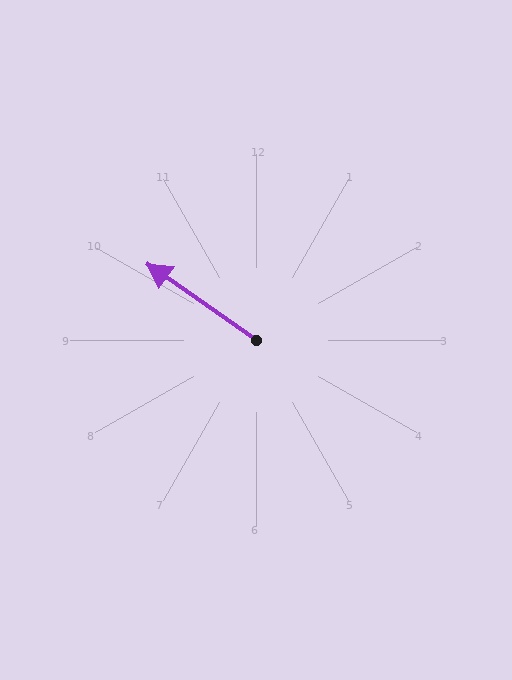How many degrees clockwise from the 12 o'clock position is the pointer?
Approximately 305 degrees.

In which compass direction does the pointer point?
Northwest.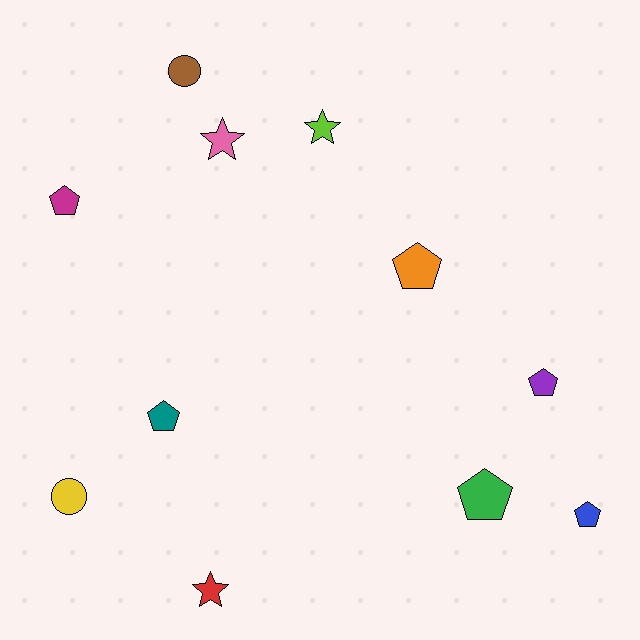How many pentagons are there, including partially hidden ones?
There are 6 pentagons.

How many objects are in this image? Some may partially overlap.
There are 11 objects.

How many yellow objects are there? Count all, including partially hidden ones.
There is 1 yellow object.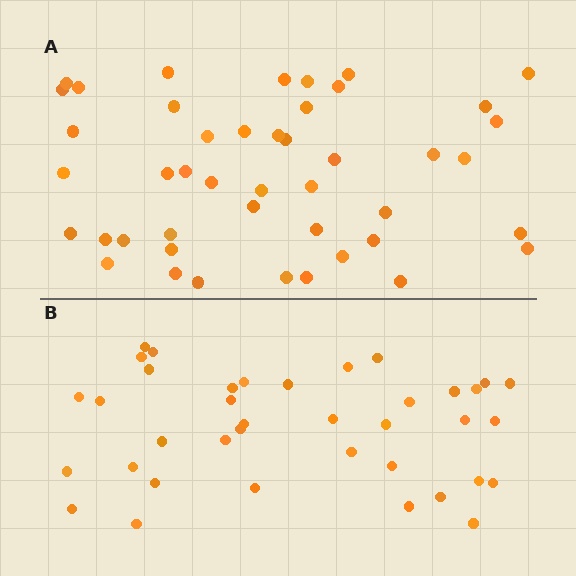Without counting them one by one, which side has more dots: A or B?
Region A (the top region) has more dots.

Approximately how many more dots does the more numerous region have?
Region A has roughly 8 or so more dots than region B.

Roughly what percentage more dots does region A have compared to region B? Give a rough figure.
About 20% more.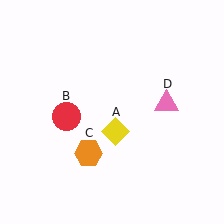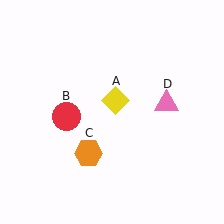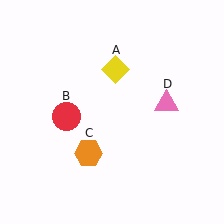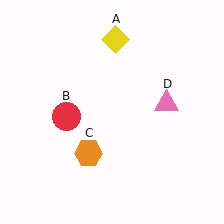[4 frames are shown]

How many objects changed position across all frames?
1 object changed position: yellow diamond (object A).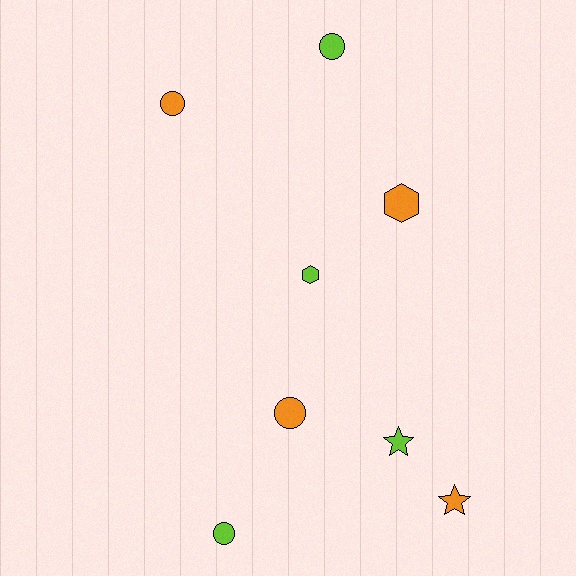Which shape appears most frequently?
Circle, with 4 objects.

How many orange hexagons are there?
There is 1 orange hexagon.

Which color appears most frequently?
Lime, with 4 objects.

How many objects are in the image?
There are 8 objects.